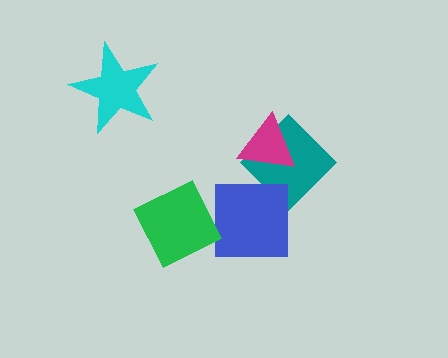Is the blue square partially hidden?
Yes, it is partially covered by another shape.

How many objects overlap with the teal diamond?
2 objects overlap with the teal diamond.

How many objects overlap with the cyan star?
0 objects overlap with the cyan star.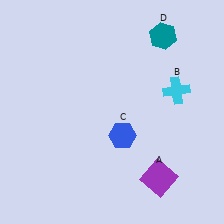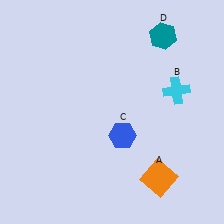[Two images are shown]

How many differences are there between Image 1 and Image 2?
There is 1 difference between the two images.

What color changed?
The square (A) changed from purple in Image 1 to orange in Image 2.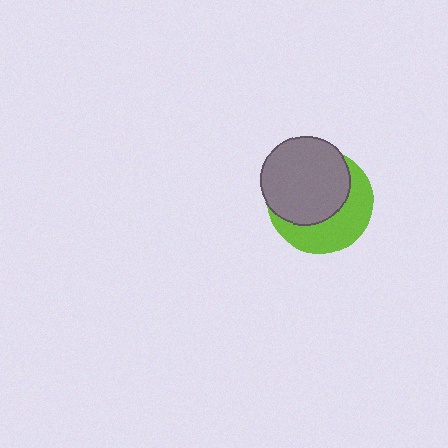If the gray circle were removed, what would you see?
You would see the complete lime circle.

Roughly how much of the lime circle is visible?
A small part of it is visible (roughly 43%).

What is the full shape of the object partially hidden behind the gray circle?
The partially hidden object is a lime circle.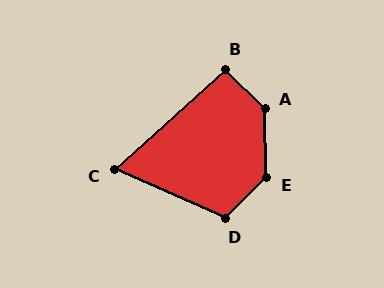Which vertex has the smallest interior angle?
C, at approximately 66 degrees.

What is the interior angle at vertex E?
Approximately 134 degrees (obtuse).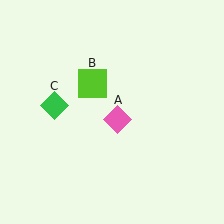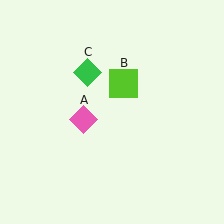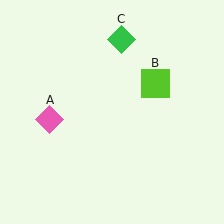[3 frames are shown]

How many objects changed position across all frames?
3 objects changed position: pink diamond (object A), lime square (object B), green diamond (object C).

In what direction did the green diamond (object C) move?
The green diamond (object C) moved up and to the right.